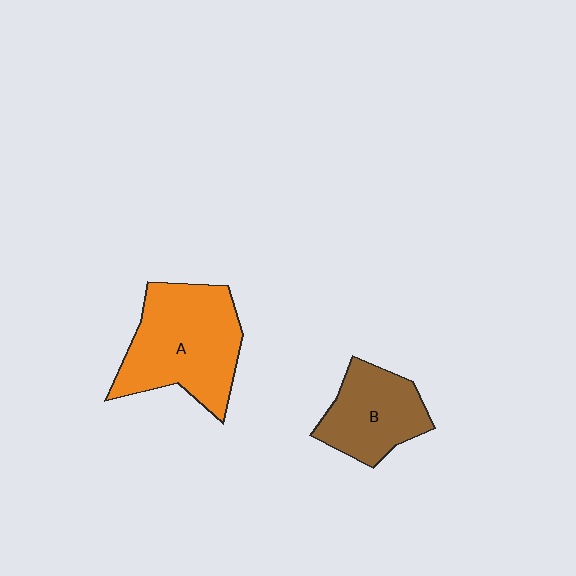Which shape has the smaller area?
Shape B (brown).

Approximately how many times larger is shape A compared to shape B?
Approximately 1.5 times.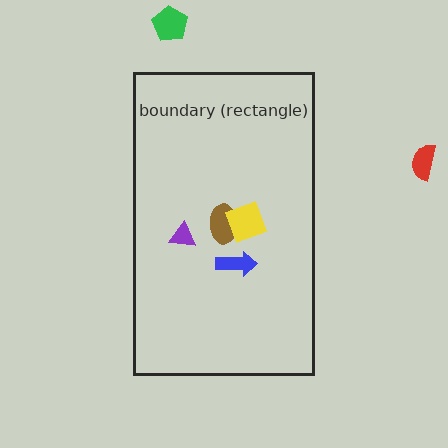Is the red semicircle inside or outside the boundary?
Outside.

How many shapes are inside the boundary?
4 inside, 2 outside.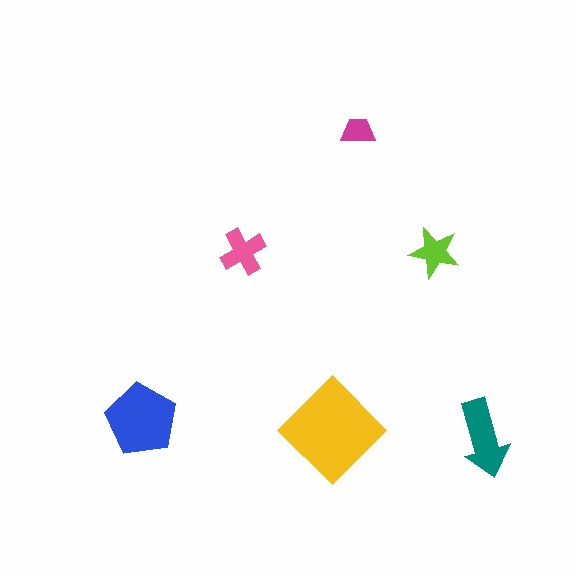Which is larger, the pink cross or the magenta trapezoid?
The pink cross.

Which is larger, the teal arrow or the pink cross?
The teal arrow.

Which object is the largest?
The yellow diamond.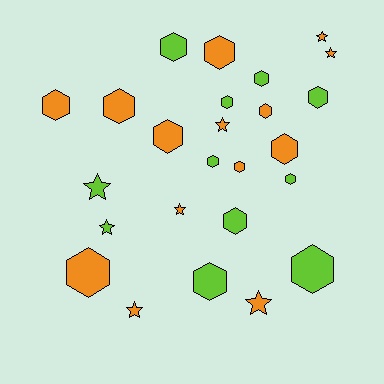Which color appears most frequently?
Orange, with 14 objects.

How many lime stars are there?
There are 2 lime stars.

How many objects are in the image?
There are 25 objects.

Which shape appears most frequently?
Hexagon, with 17 objects.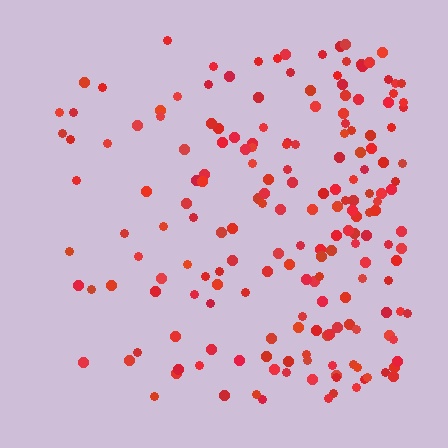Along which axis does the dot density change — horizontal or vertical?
Horizontal.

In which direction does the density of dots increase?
From left to right, with the right side densest.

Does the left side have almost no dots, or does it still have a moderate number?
Still a moderate number, just noticeably fewer than the right.